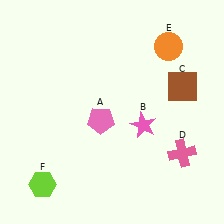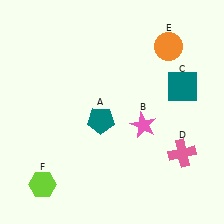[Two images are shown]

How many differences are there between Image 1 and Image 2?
There are 2 differences between the two images.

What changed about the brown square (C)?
In Image 1, C is brown. In Image 2, it changed to teal.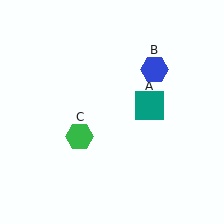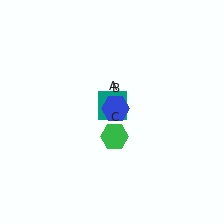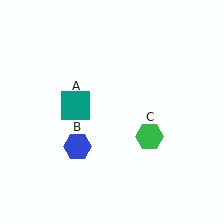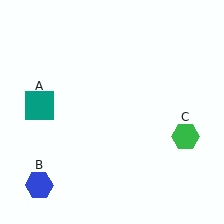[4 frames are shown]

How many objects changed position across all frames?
3 objects changed position: teal square (object A), blue hexagon (object B), green hexagon (object C).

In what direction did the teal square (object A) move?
The teal square (object A) moved left.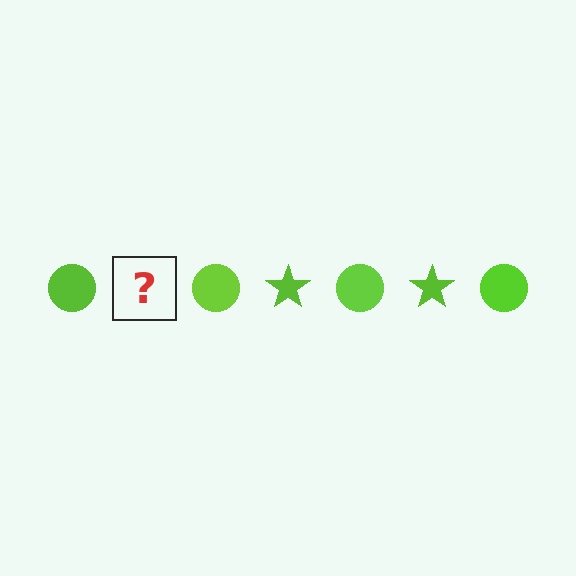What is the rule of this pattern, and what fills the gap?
The rule is that the pattern cycles through circle, star shapes in lime. The gap should be filled with a lime star.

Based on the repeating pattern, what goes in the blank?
The blank should be a lime star.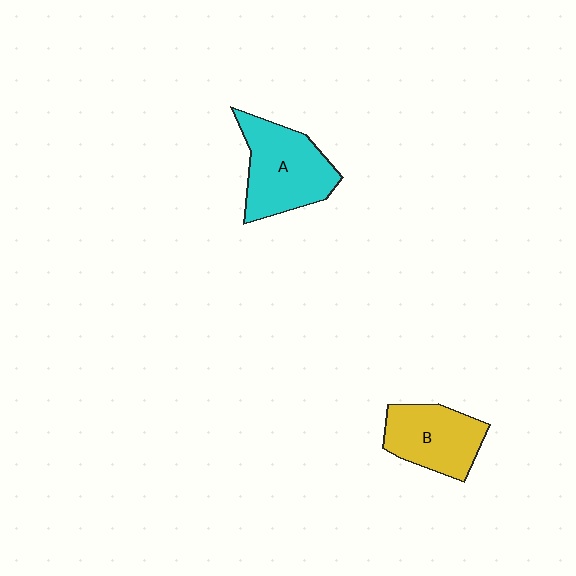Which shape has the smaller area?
Shape B (yellow).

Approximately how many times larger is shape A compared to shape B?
Approximately 1.2 times.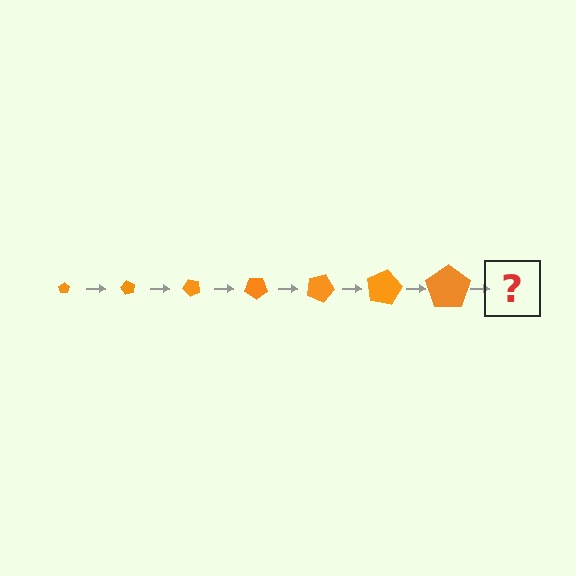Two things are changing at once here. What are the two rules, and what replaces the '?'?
The two rules are that the pentagon grows larger each step and it rotates 60 degrees each step. The '?' should be a pentagon, larger than the previous one and rotated 420 degrees from the start.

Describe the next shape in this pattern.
It should be a pentagon, larger than the previous one and rotated 420 degrees from the start.